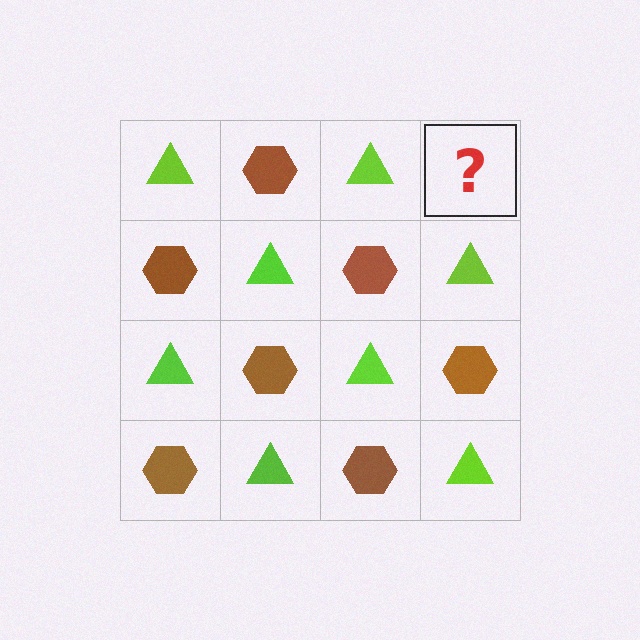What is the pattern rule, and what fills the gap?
The rule is that it alternates lime triangle and brown hexagon in a checkerboard pattern. The gap should be filled with a brown hexagon.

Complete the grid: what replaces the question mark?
The question mark should be replaced with a brown hexagon.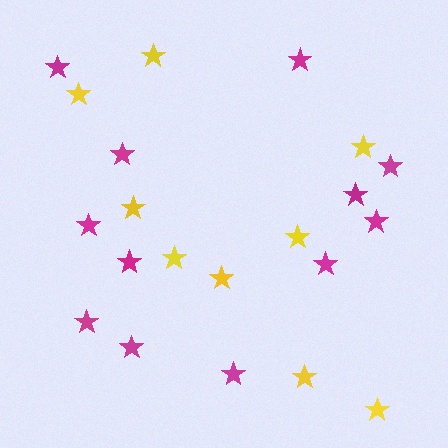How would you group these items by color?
There are 2 groups: one group of magenta stars (12) and one group of yellow stars (9).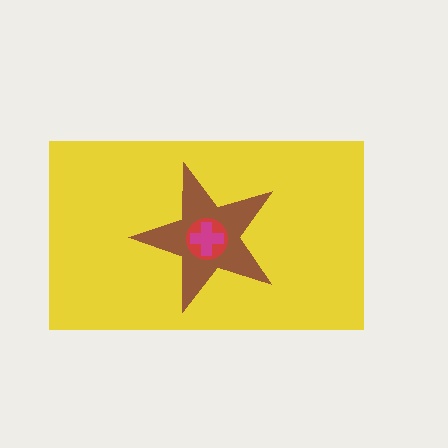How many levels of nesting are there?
4.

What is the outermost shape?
The yellow rectangle.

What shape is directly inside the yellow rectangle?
The brown star.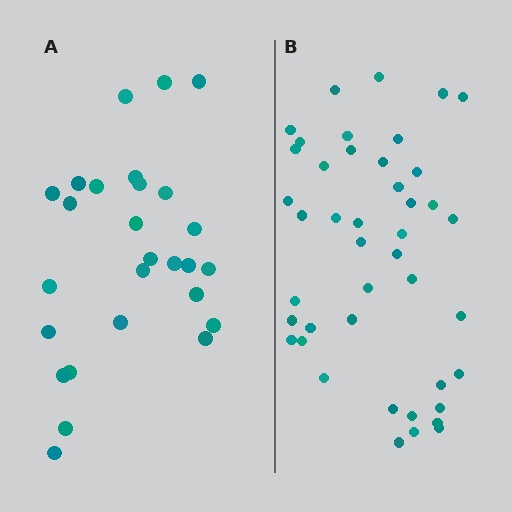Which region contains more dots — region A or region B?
Region B (the right region) has more dots.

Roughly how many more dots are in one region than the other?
Region B has approximately 15 more dots than region A.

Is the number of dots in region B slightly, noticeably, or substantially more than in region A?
Region B has substantially more. The ratio is roughly 1.6 to 1.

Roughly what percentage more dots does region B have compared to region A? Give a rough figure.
About 60% more.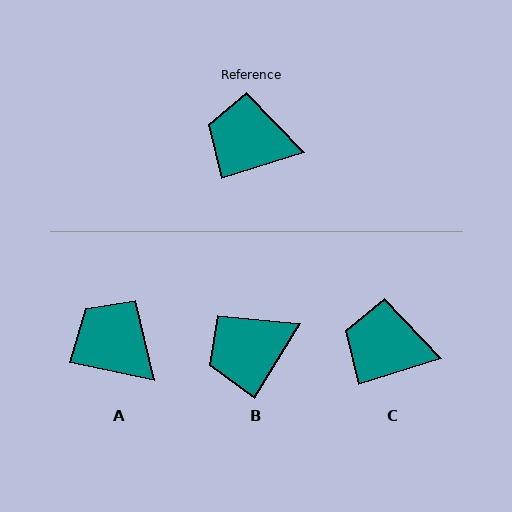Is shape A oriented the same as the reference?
No, it is off by about 30 degrees.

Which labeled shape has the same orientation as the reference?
C.